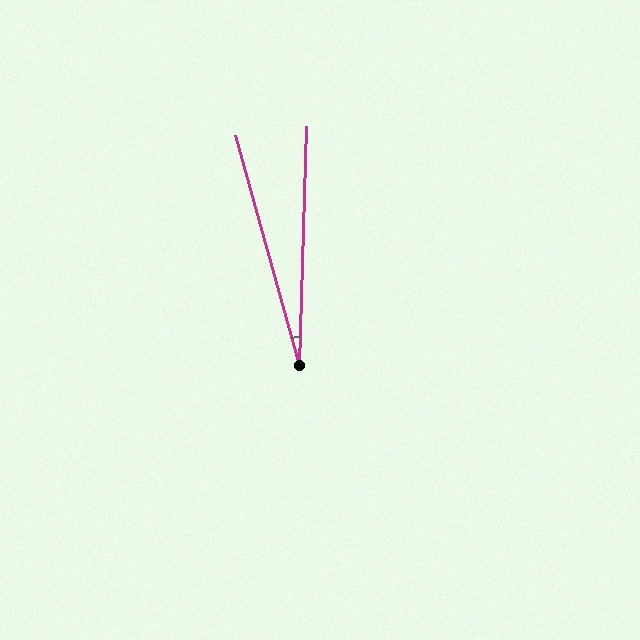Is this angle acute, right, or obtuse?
It is acute.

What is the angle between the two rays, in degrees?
Approximately 17 degrees.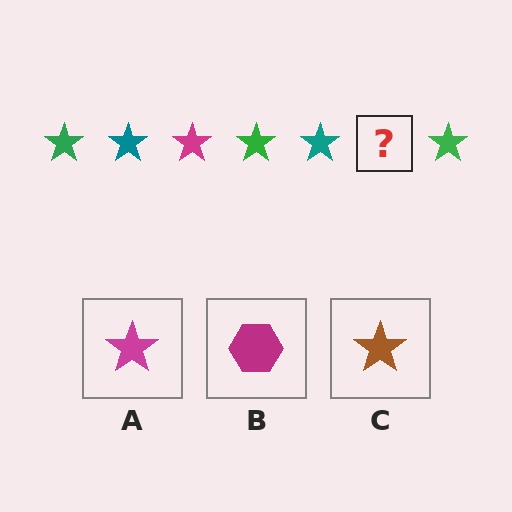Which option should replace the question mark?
Option A.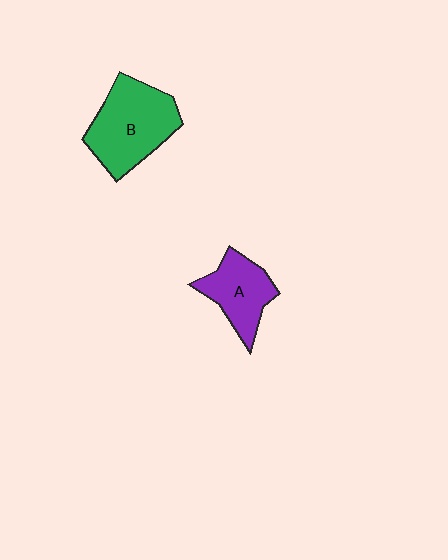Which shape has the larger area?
Shape B (green).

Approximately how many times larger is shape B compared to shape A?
Approximately 1.5 times.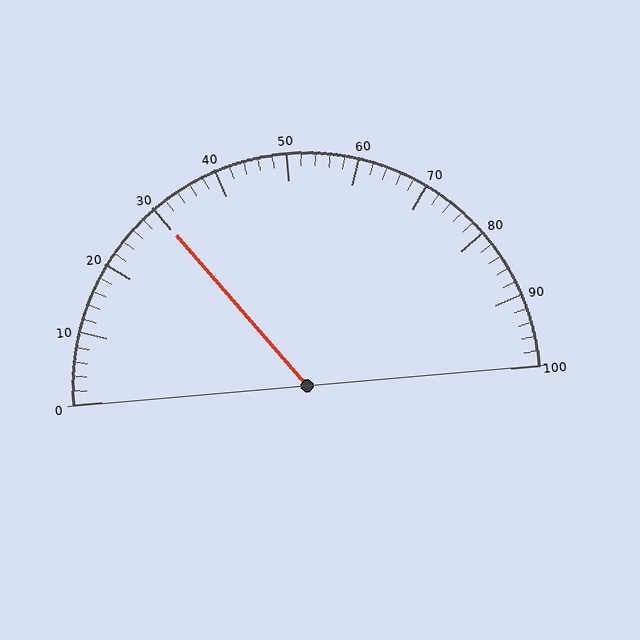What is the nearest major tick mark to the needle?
The nearest major tick mark is 30.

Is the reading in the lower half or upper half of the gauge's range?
The reading is in the lower half of the range (0 to 100).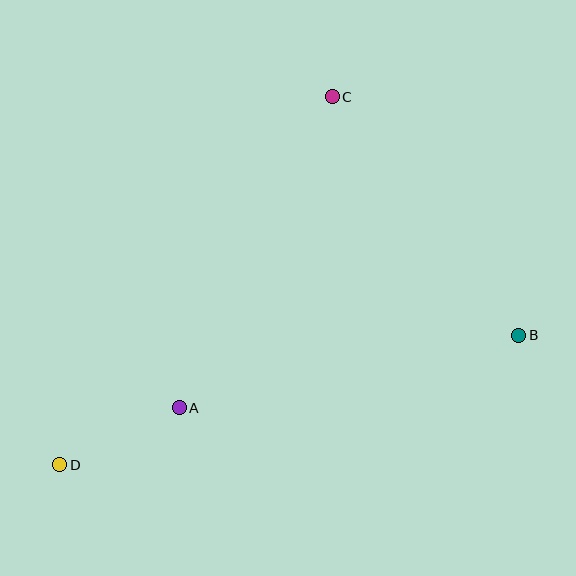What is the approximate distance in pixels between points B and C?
The distance between B and C is approximately 303 pixels.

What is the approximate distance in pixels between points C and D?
The distance between C and D is approximately 458 pixels.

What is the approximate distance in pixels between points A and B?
The distance between A and B is approximately 347 pixels.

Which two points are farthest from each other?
Points B and D are farthest from each other.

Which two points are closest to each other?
Points A and D are closest to each other.